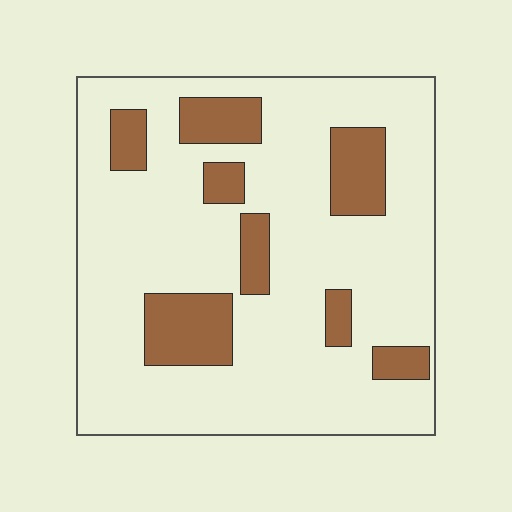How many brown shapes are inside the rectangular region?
8.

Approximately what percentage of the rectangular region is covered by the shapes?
Approximately 20%.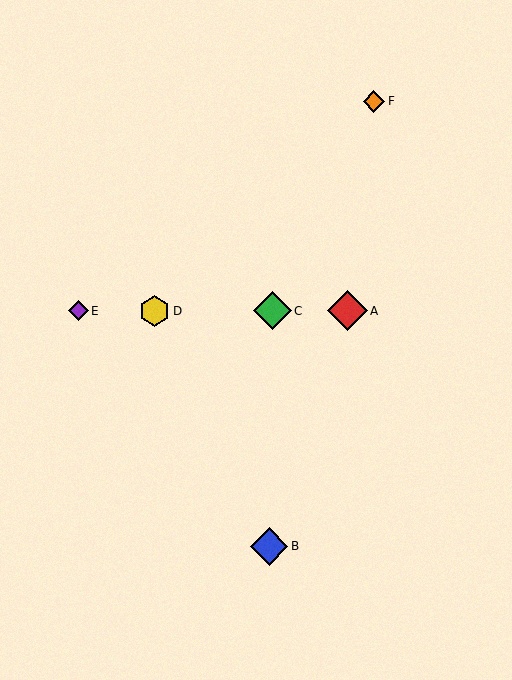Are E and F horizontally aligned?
No, E is at y≈311 and F is at y≈101.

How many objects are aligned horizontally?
4 objects (A, C, D, E) are aligned horizontally.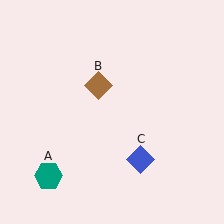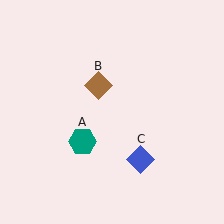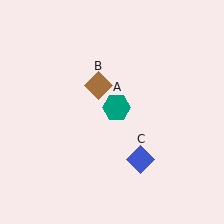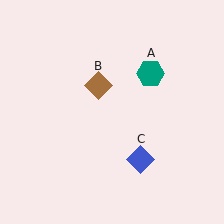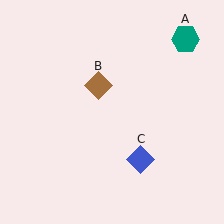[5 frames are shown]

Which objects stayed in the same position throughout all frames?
Brown diamond (object B) and blue diamond (object C) remained stationary.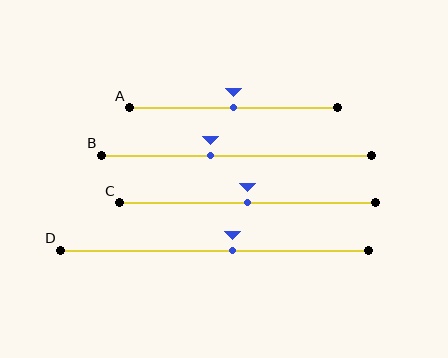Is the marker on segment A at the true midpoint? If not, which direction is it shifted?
Yes, the marker on segment A is at the true midpoint.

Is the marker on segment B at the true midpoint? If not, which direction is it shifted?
No, the marker on segment B is shifted to the left by about 10% of the segment length.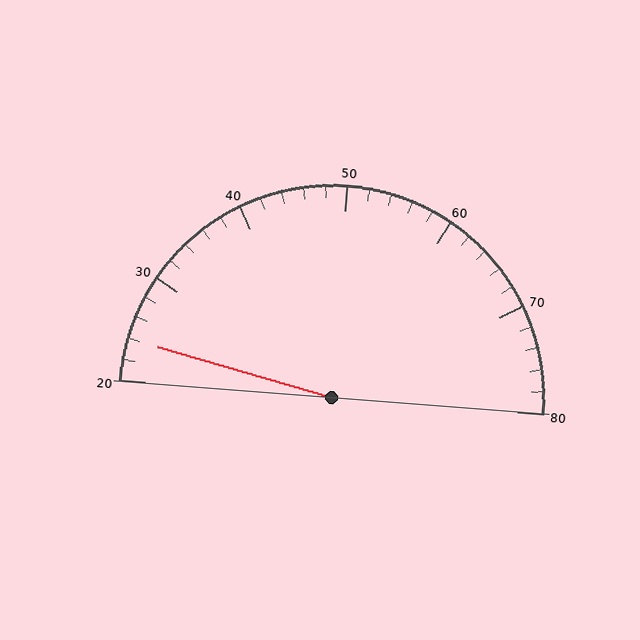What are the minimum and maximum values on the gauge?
The gauge ranges from 20 to 80.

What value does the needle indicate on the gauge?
The needle indicates approximately 24.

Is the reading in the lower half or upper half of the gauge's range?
The reading is in the lower half of the range (20 to 80).